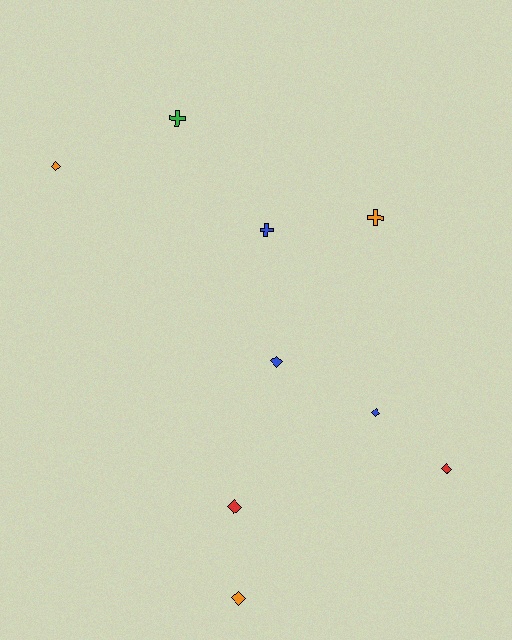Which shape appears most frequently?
Diamond, with 6 objects.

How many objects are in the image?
There are 9 objects.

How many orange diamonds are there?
There are 2 orange diamonds.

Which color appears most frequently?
Orange, with 3 objects.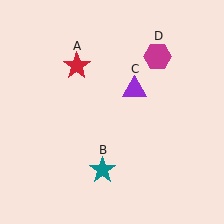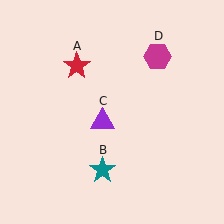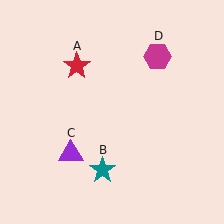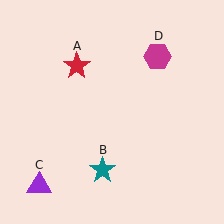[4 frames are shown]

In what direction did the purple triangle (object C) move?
The purple triangle (object C) moved down and to the left.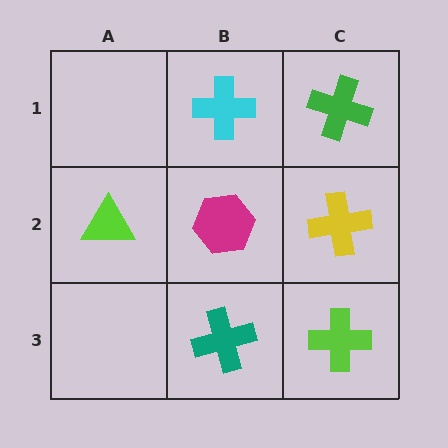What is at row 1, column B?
A cyan cross.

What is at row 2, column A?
A lime triangle.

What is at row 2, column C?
A yellow cross.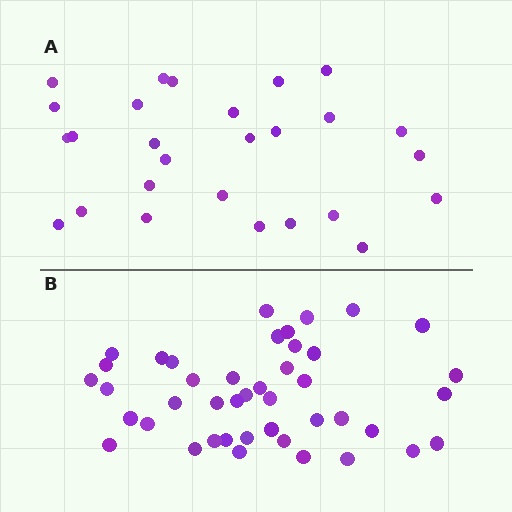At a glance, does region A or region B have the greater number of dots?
Region B (the bottom region) has more dots.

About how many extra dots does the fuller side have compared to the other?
Region B has approximately 15 more dots than region A.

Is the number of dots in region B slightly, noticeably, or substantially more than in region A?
Region B has substantially more. The ratio is roughly 1.6 to 1.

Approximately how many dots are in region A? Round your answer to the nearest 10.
About 30 dots. (The exact count is 27, which rounds to 30.)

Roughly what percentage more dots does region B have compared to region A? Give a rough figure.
About 60% more.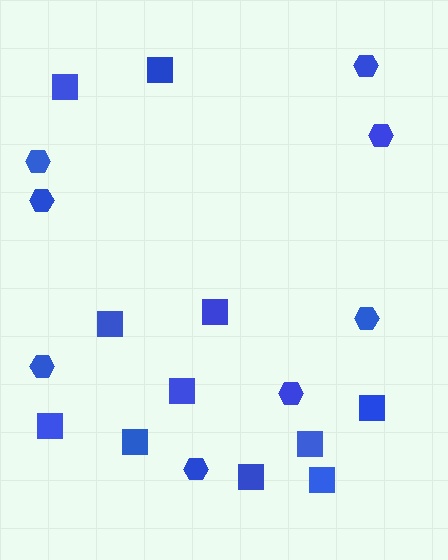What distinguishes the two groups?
There are 2 groups: one group of hexagons (8) and one group of squares (11).